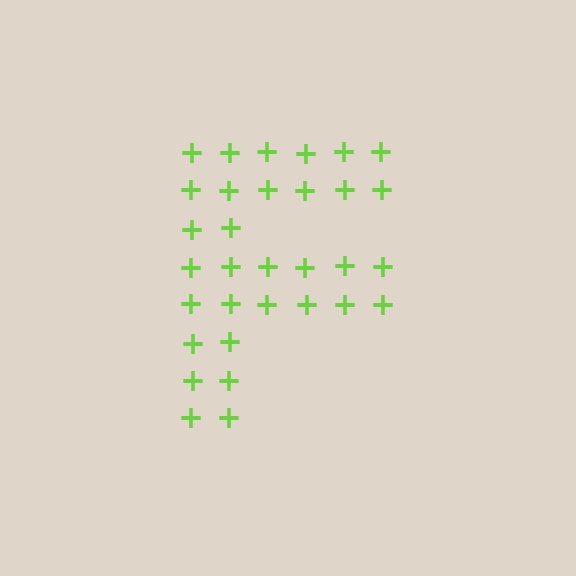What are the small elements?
The small elements are plus signs.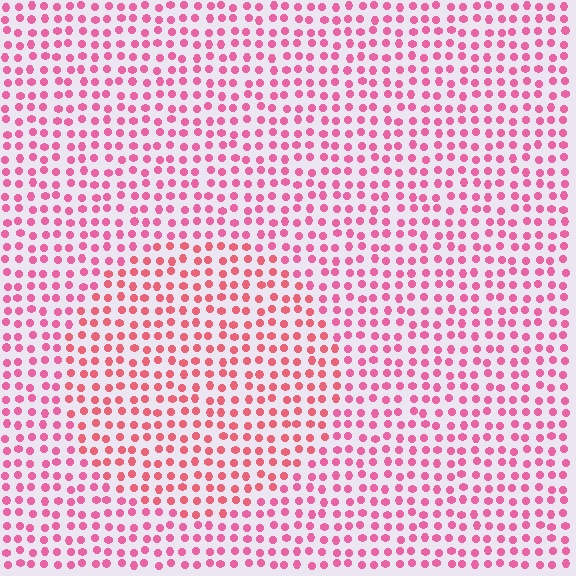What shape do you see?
I see a circle.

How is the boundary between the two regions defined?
The boundary is defined purely by a slight shift in hue (about 20 degrees). Spacing, size, and orientation are identical on both sides.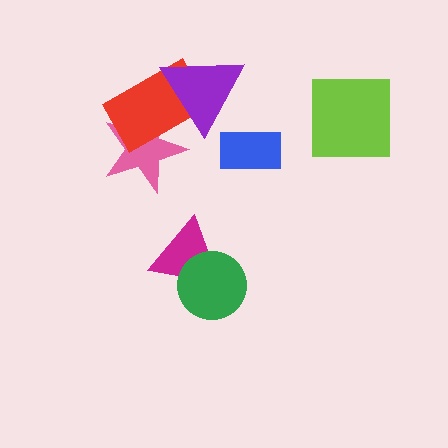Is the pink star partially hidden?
Yes, it is partially covered by another shape.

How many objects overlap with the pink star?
2 objects overlap with the pink star.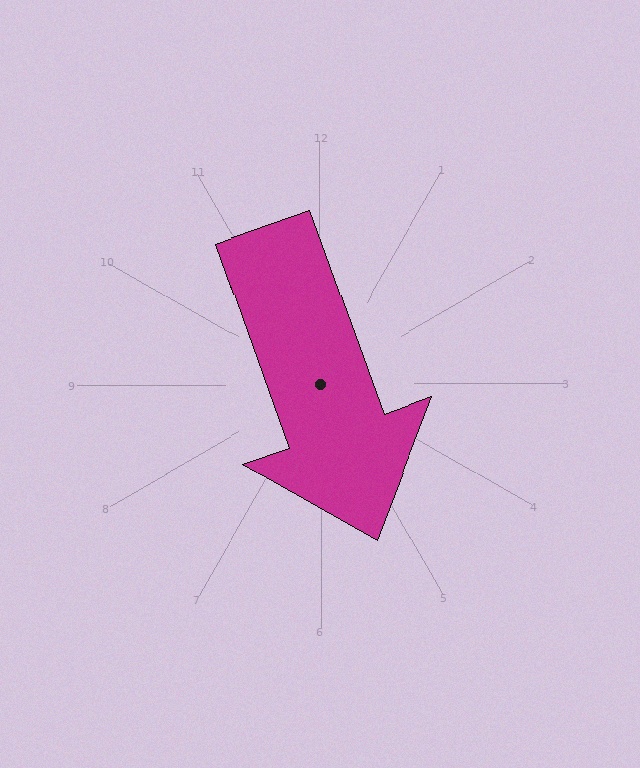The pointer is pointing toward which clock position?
Roughly 5 o'clock.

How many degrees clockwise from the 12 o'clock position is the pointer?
Approximately 160 degrees.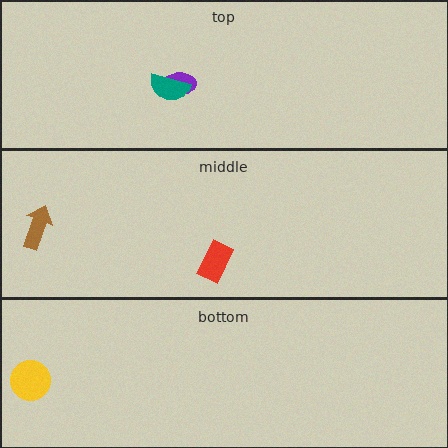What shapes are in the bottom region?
The yellow circle.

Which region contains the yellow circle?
The bottom region.